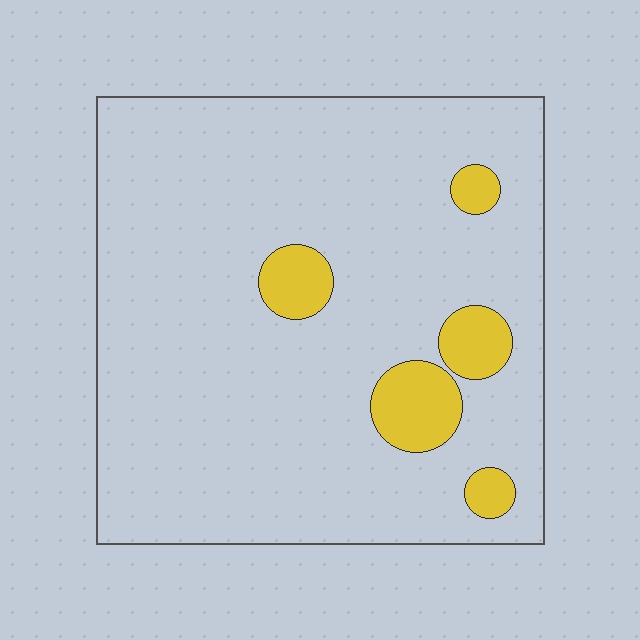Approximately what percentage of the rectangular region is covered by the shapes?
Approximately 10%.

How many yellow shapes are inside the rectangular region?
5.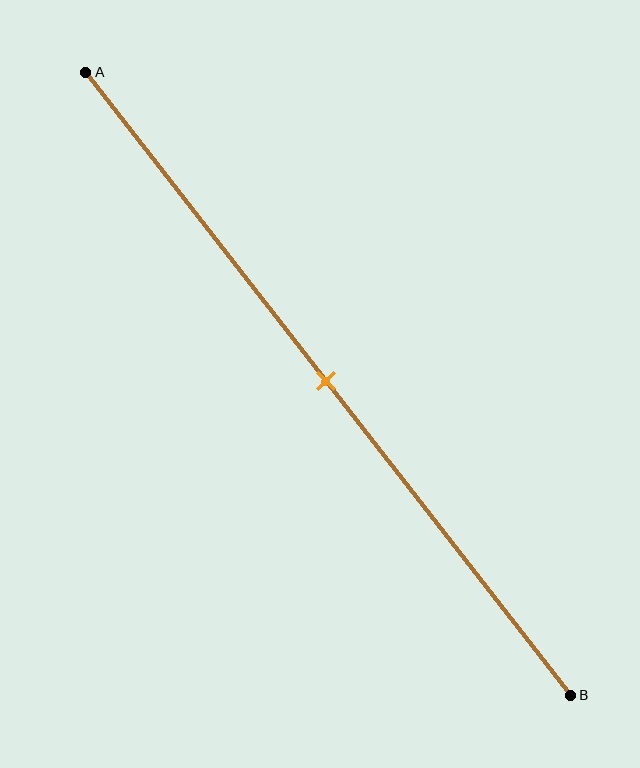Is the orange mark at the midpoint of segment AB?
Yes, the mark is approximately at the midpoint.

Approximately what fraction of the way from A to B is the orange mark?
The orange mark is approximately 50% of the way from A to B.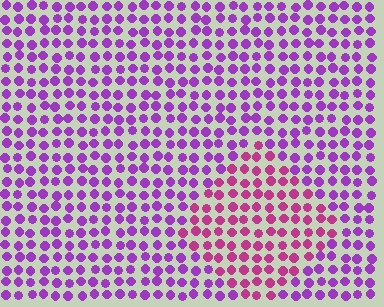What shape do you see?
I see a diamond.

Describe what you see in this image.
The image is filled with small purple elements in a uniform arrangement. A diamond-shaped region is visible where the elements are tinted to a slightly different hue, forming a subtle color boundary.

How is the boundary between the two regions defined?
The boundary is defined purely by a slight shift in hue (about 37 degrees). Spacing, size, and orientation are identical on both sides.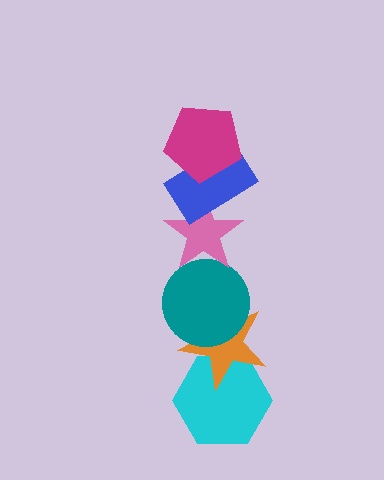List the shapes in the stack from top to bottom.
From top to bottom: the magenta pentagon, the blue rectangle, the pink star, the teal circle, the orange star, the cyan hexagon.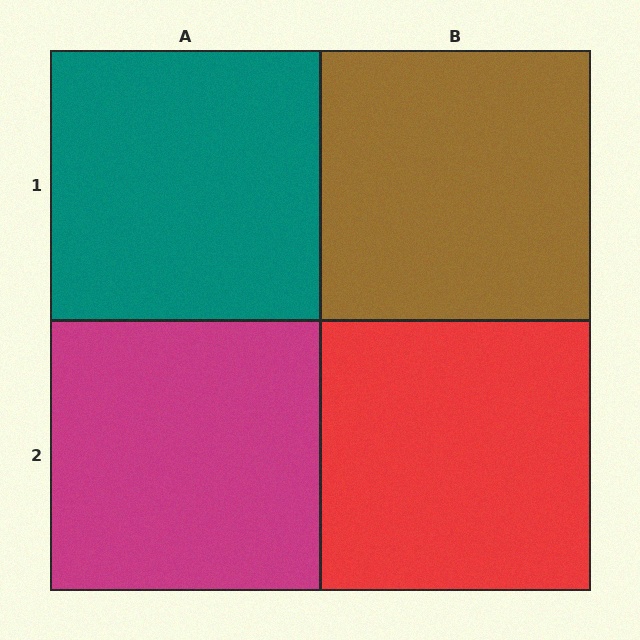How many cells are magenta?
1 cell is magenta.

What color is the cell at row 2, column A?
Magenta.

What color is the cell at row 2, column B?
Red.